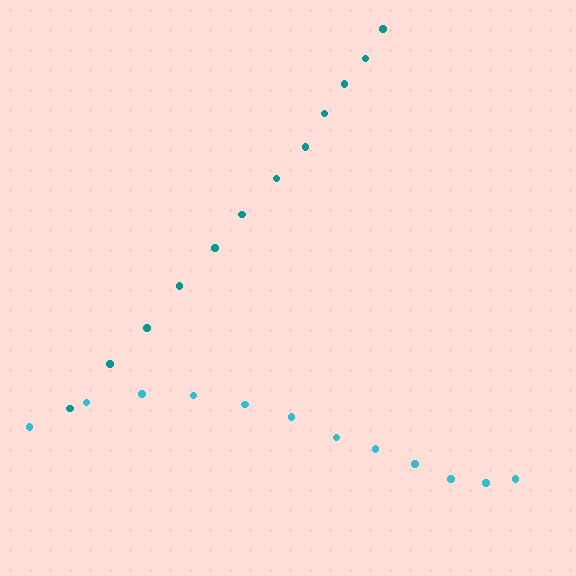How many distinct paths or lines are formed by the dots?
There are 2 distinct paths.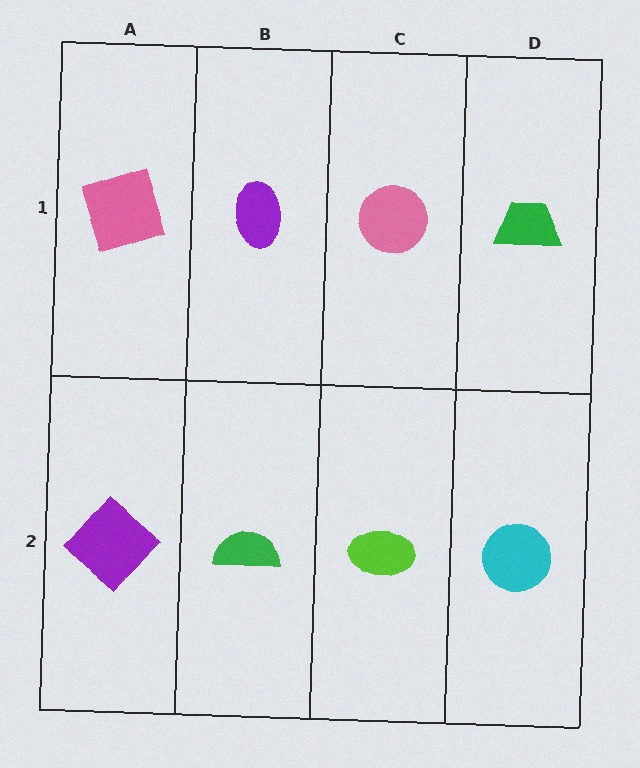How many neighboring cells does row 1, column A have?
2.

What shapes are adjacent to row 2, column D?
A green trapezoid (row 1, column D), a lime ellipse (row 2, column C).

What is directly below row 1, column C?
A lime ellipse.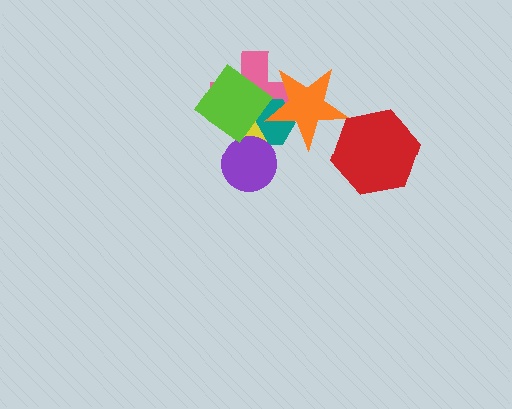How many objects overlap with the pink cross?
4 objects overlap with the pink cross.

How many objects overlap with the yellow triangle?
4 objects overlap with the yellow triangle.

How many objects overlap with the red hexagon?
0 objects overlap with the red hexagon.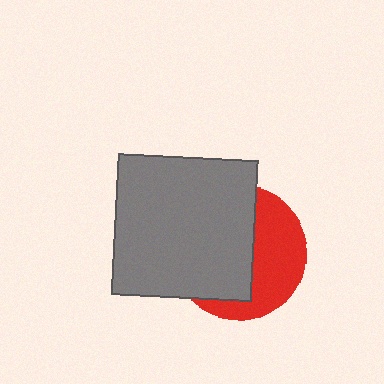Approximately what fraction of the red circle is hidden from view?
Roughly 58% of the red circle is hidden behind the gray square.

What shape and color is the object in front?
The object in front is a gray square.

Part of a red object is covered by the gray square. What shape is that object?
It is a circle.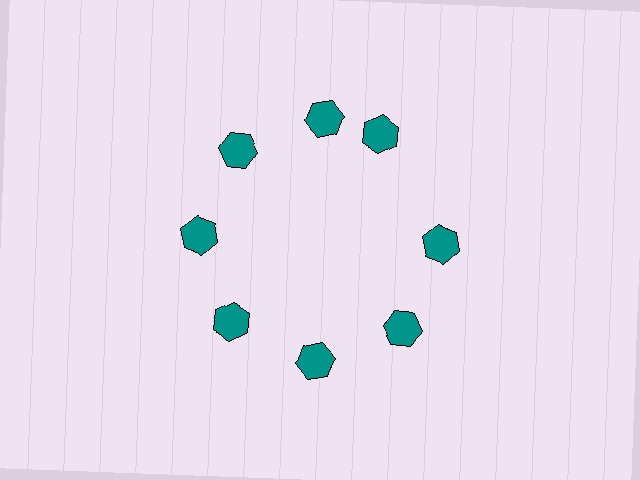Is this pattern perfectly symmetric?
No. The 8 teal hexagons are arranged in a ring, but one element near the 2 o'clock position is rotated out of alignment along the ring, breaking the 8-fold rotational symmetry.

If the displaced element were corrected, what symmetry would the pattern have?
It would have 8-fold rotational symmetry — the pattern would map onto itself every 45 degrees.